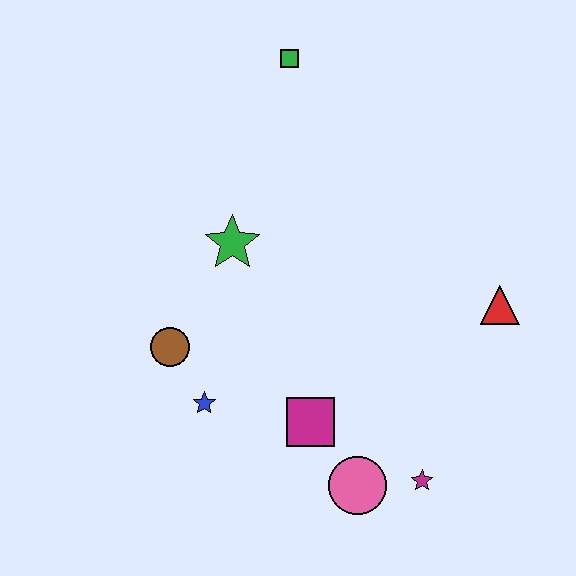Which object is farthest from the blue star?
The green square is farthest from the blue star.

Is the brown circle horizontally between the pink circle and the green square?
No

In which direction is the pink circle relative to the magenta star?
The pink circle is to the left of the magenta star.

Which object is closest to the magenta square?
The pink circle is closest to the magenta square.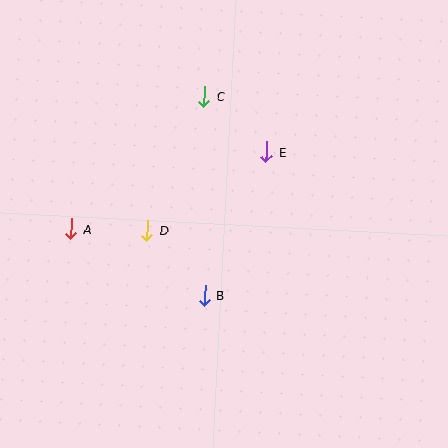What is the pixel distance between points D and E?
The distance between D and E is 143 pixels.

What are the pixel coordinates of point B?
Point B is at (205, 295).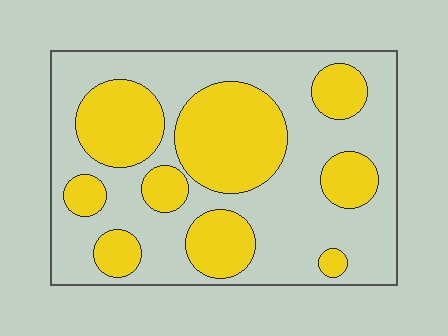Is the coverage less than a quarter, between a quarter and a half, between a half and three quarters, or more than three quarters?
Between a quarter and a half.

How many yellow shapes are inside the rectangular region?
9.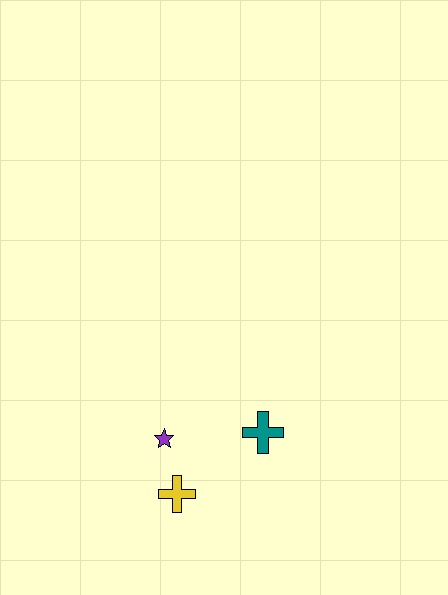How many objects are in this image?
There are 3 objects.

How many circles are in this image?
There are no circles.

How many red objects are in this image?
There are no red objects.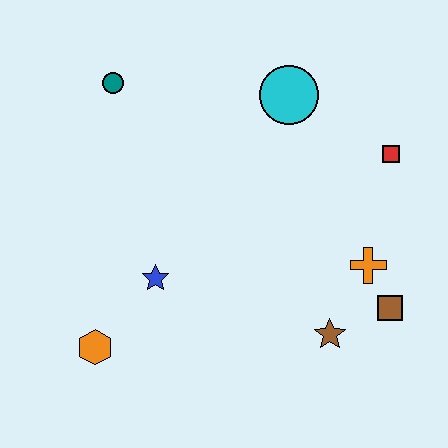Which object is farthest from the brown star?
The teal circle is farthest from the brown star.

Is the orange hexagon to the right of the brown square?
No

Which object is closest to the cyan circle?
The red square is closest to the cyan circle.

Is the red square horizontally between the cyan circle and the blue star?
No